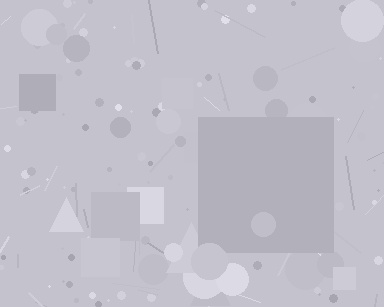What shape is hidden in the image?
A square is hidden in the image.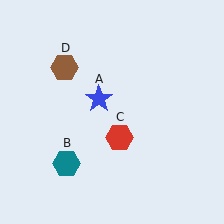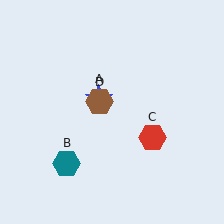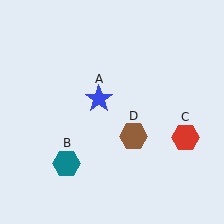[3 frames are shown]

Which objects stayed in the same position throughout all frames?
Blue star (object A) and teal hexagon (object B) remained stationary.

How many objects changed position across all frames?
2 objects changed position: red hexagon (object C), brown hexagon (object D).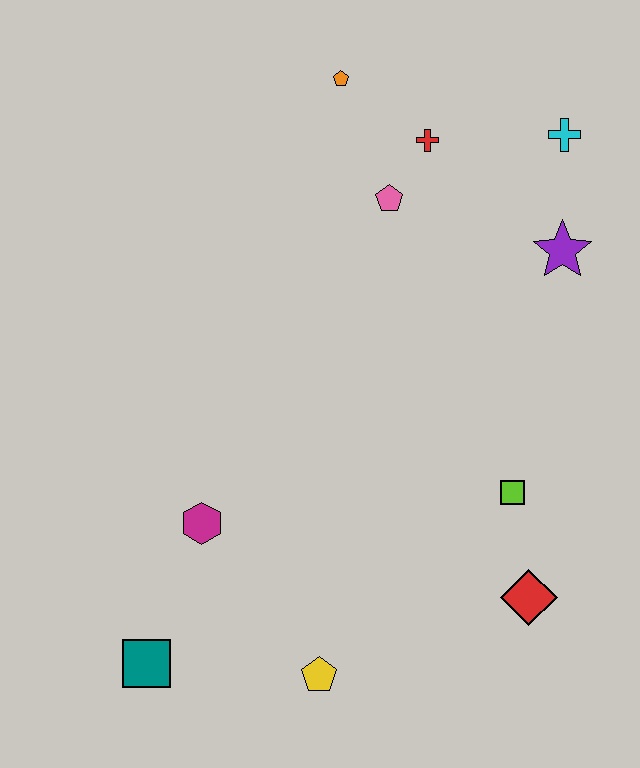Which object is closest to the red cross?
The pink pentagon is closest to the red cross.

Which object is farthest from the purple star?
The teal square is farthest from the purple star.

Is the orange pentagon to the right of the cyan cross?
No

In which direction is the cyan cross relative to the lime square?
The cyan cross is above the lime square.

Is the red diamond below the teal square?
No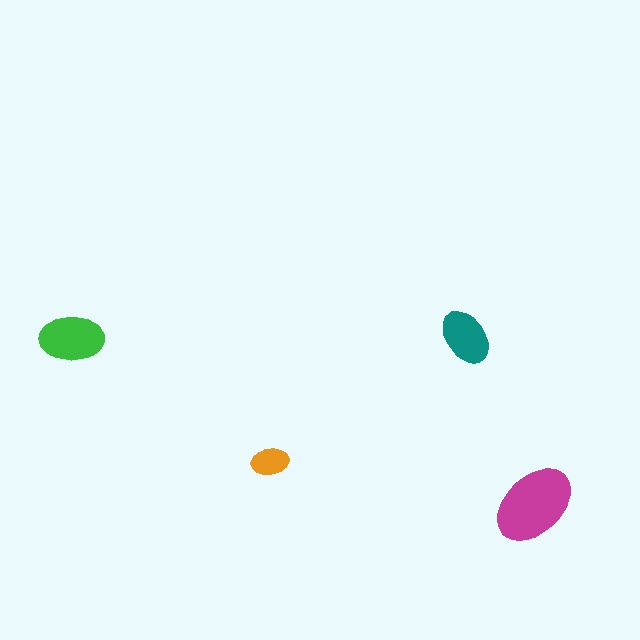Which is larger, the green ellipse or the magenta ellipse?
The magenta one.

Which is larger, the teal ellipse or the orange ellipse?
The teal one.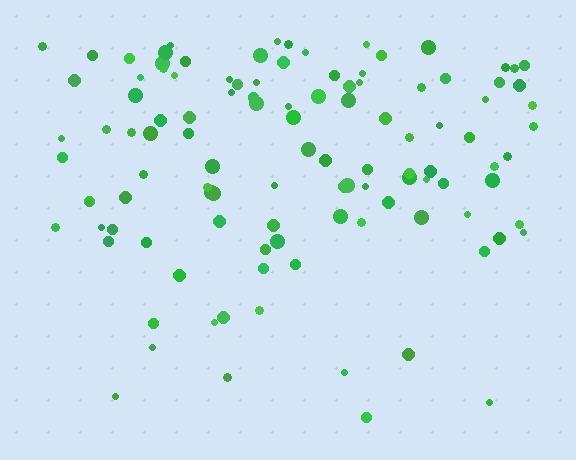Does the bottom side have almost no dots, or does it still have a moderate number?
Still a moderate number, just noticeably fewer than the top.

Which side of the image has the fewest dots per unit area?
The bottom.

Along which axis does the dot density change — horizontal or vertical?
Vertical.